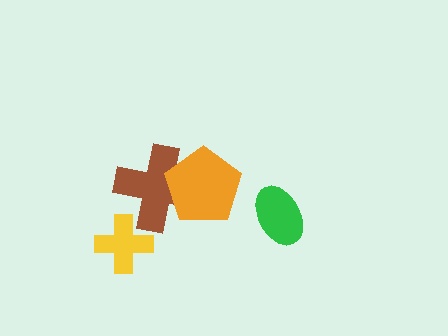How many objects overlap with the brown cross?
2 objects overlap with the brown cross.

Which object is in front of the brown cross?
The orange pentagon is in front of the brown cross.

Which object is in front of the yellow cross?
The brown cross is in front of the yellow cross.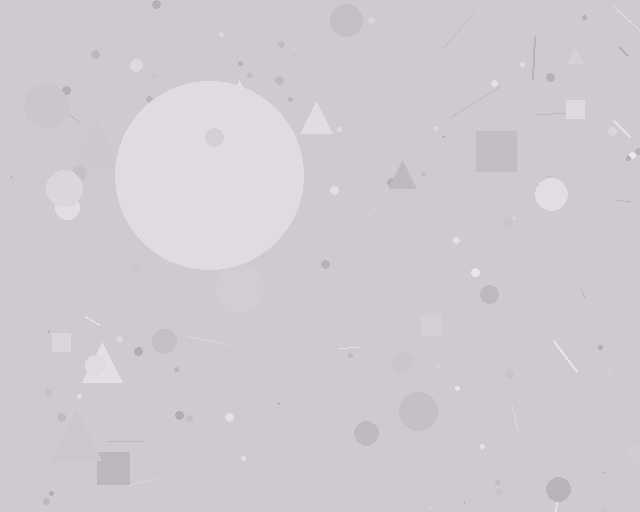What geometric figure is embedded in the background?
A circle is embedded in the background.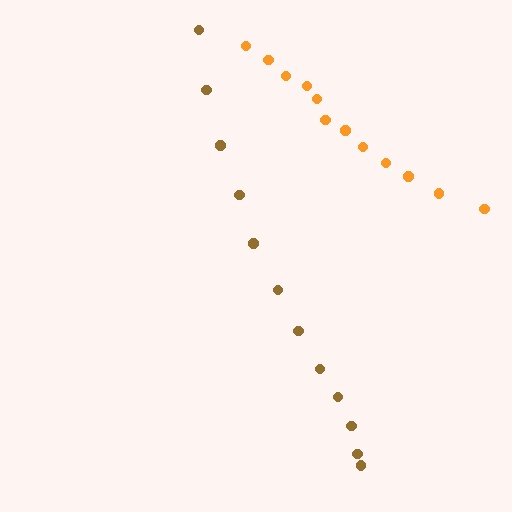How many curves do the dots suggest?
There are 2 distinct paths.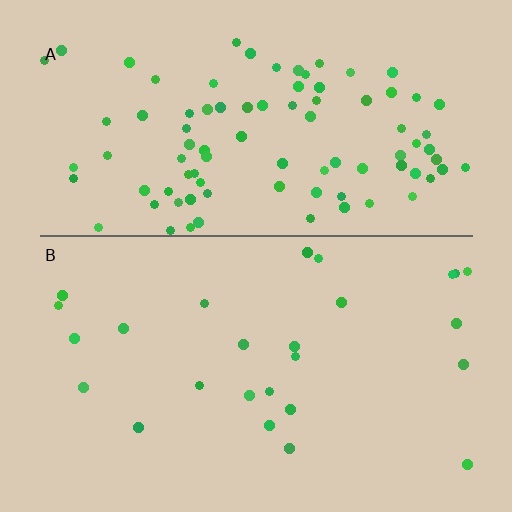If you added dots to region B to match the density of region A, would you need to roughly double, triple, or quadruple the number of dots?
Approximately triple.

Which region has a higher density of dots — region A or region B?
A (the top).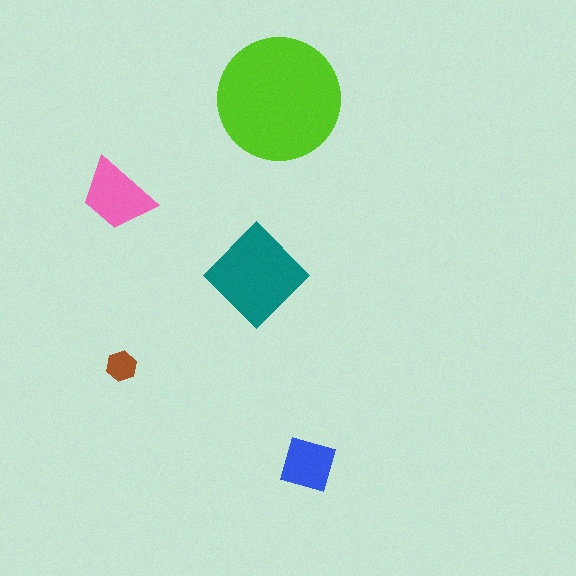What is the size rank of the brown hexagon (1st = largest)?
5th.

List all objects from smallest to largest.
The brown hexagon, the blue square, the pink trapezoid, the teal diamond, the lime circle.